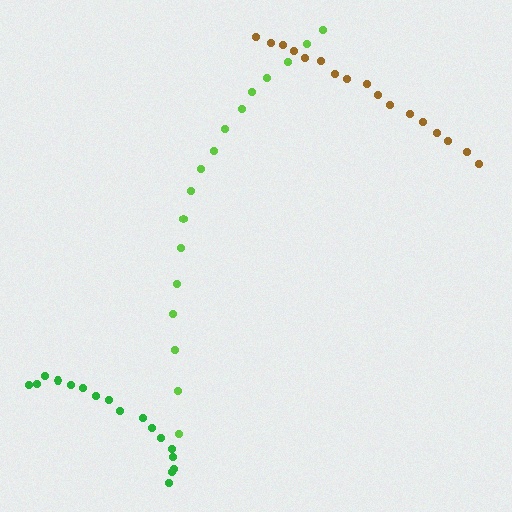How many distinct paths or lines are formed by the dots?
There are 3 distinct paths.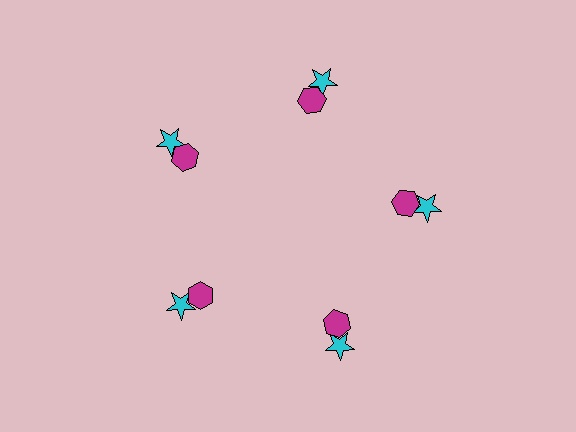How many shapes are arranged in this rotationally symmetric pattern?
There are 10 shapes, arranged in 5 groups of 2.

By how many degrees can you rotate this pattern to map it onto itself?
The pattern maps onto itself every 72 degrees of rotation.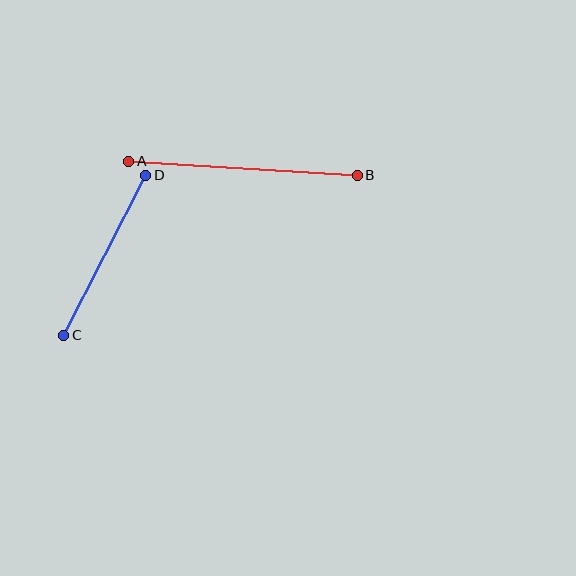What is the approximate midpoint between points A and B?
The midpoint is at approximately (243, 168) pixels.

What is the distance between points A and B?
The distance is approximately 229 pixels.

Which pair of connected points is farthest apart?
Points A and B are farthest apart.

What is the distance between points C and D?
The distance is approximately 180 pixels.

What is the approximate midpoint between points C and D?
The midpoint is at approximately (105, 255) pixels.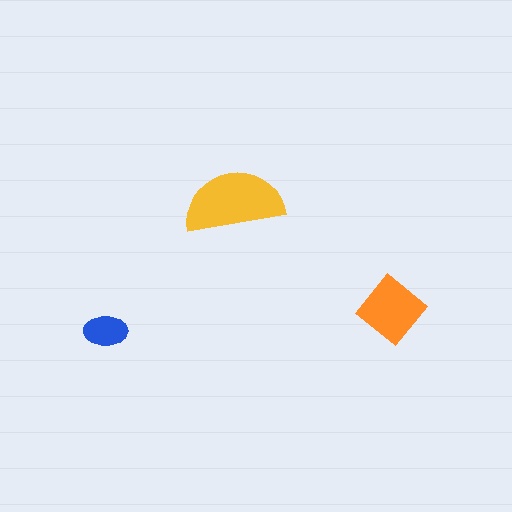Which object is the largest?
The yellow semicircle.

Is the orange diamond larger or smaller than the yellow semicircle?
Smaller.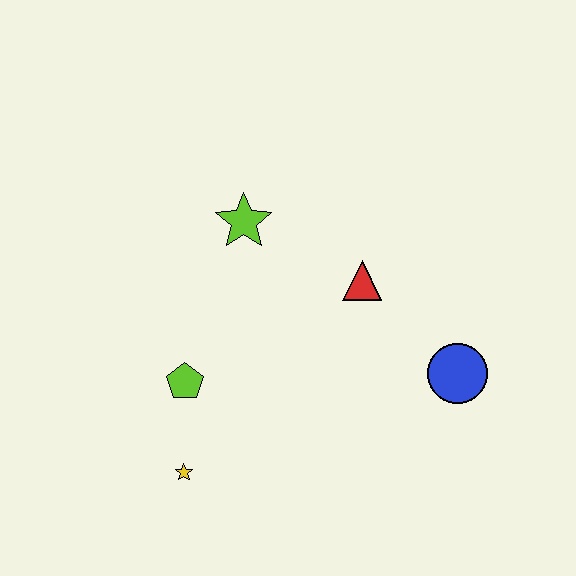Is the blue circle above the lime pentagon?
Yes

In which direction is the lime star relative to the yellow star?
The lime star is above the yellow star.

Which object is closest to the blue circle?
The red triangle is closest to the blue circle.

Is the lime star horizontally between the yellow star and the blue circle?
Yes